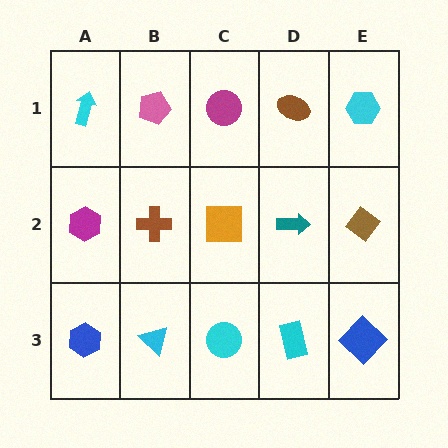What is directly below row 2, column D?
A cyan rectangle.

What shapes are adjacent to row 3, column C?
An orange square (row 2, column C), a cyan triangle (row 3, column B), a cyan rectangle (row 3, column D).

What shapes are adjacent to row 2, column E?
A cyan hexagon (row 1, column E), a blue diamond (row 3, column E), a teal arrow (row 2, column D).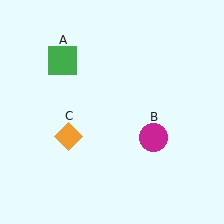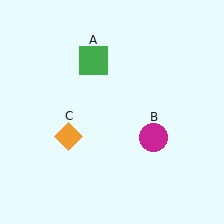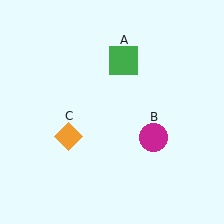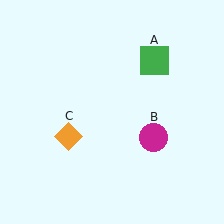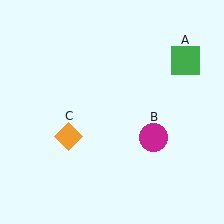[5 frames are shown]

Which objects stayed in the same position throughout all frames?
Magenta circle (object B) and orange diamond (object C) remained stationary.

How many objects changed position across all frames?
1 object changed position: green square (object A).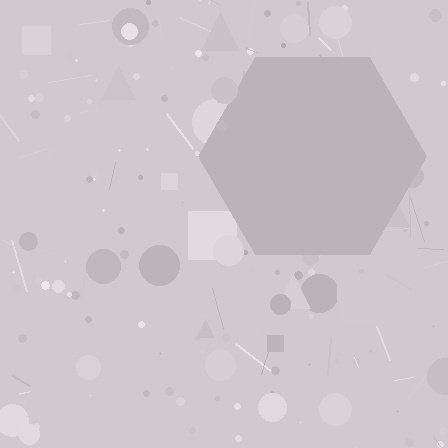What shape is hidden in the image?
A hexagon is hidden in the image.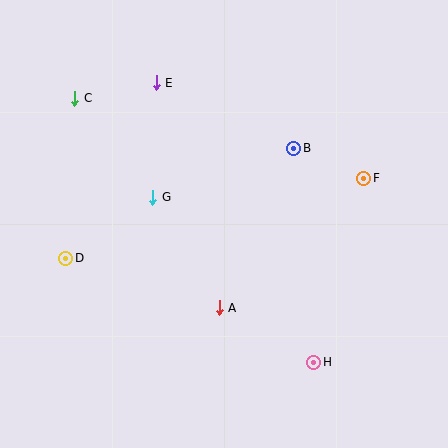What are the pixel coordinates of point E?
Point E is at (156, 83).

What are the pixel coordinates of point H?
Point H is at (314, 362).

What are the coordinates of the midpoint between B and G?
The midpoint between B and G is at (223, 173).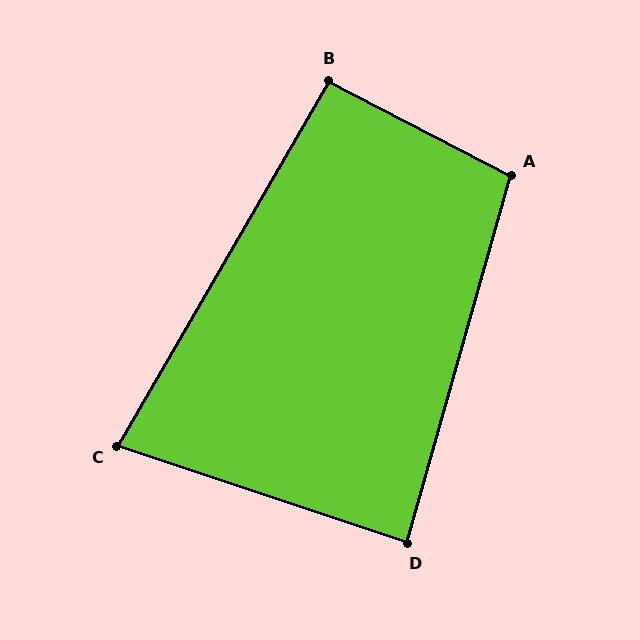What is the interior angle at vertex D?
Approximately 87 degrees (approximately right).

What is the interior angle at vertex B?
Approximately 93 degrees (approximately right).